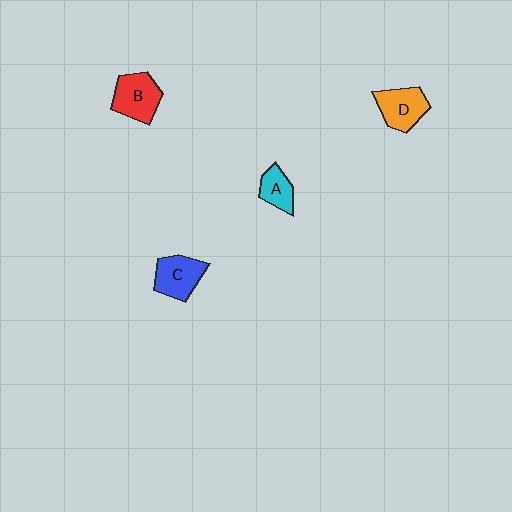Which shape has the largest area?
Shape B (red).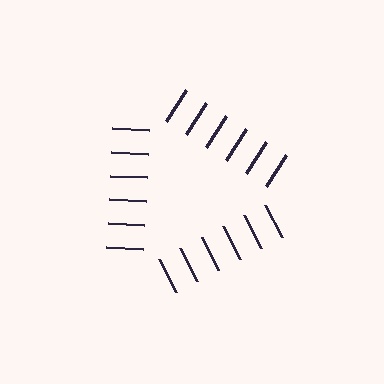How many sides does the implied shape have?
3 sides — the line-ends trace a triangle.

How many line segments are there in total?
18 — 6 along each of the 3 edges.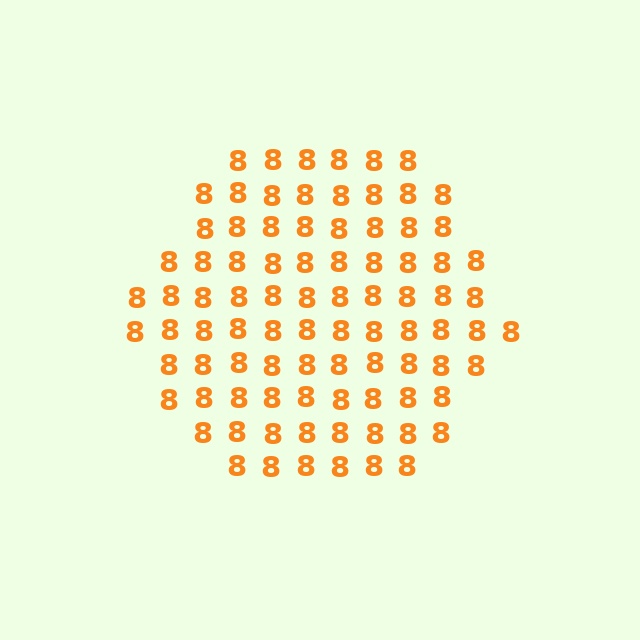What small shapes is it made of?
It is made of small digit 8's.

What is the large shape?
The large shape is a hexagon.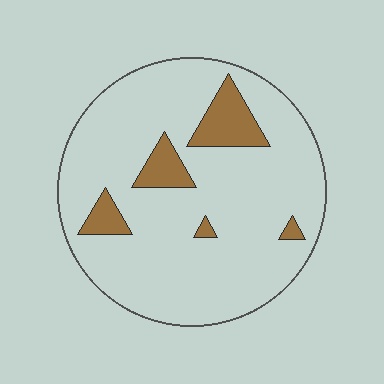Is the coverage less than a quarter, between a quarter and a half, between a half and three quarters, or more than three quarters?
Less than a quarter.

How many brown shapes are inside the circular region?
5.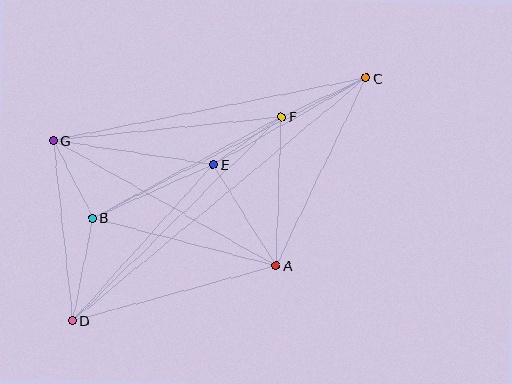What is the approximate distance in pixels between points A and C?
The distance between A and C is approximately 208 pixels.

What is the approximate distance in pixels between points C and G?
The distance between C and G is approximately 319 pixels.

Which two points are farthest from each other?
Points C and D are farthest from each other.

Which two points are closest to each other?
Points E and F are closest to each other.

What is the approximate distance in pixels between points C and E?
The distance between C and E is approximately 176 pixels.